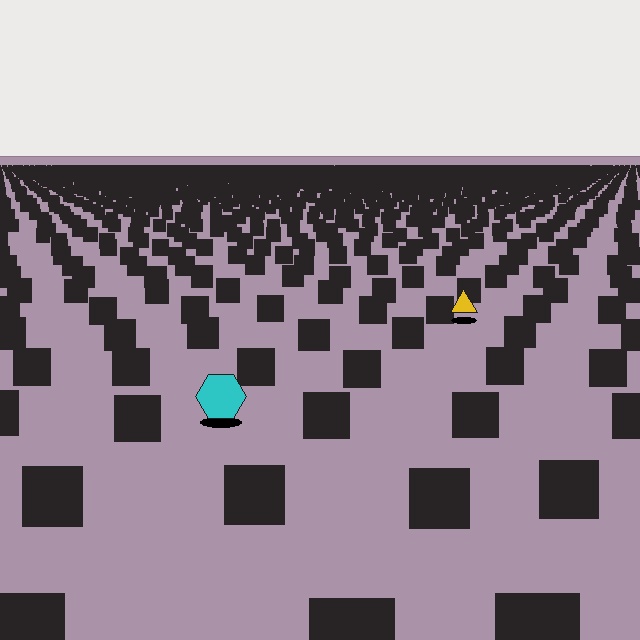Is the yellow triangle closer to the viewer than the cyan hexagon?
No. The cyan hexagon is closer — you can tell from the texture gradient: the ground texture is coarser near it.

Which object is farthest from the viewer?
The yellow triangle is farthest from the viewer. It appears smaller and the ground texture around it is denser.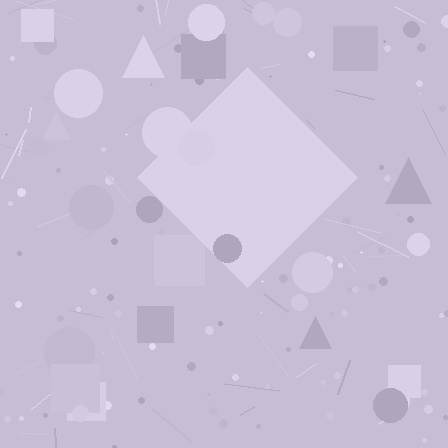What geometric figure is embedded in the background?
A diamond is embedded in the background.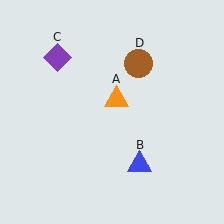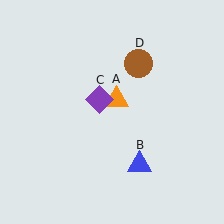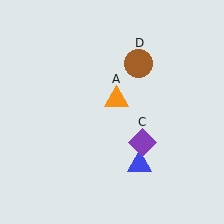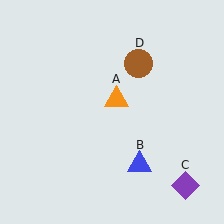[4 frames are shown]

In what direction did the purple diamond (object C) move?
The purple diamond (object C) moved down and to the right.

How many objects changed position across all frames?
1 object changed position: purple diamond (object C).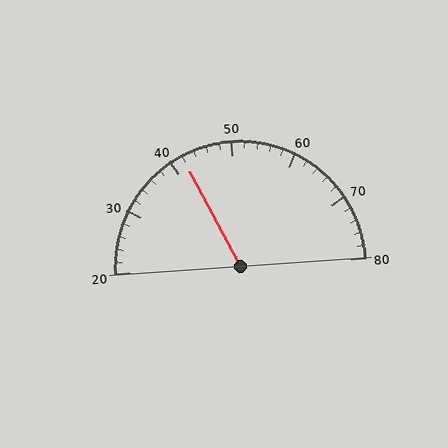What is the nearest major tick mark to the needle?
The nearest major tick mark is 40.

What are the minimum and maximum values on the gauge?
The gauge ranges from 20 to 80.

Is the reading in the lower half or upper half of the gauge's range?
The reading is in the lower half of the range (20 to 80).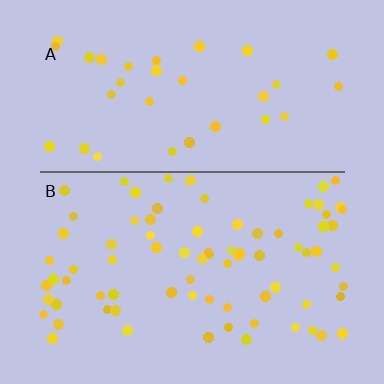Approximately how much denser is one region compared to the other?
Approximately 2.2× — region B over region A.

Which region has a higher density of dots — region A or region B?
B (the bottom).